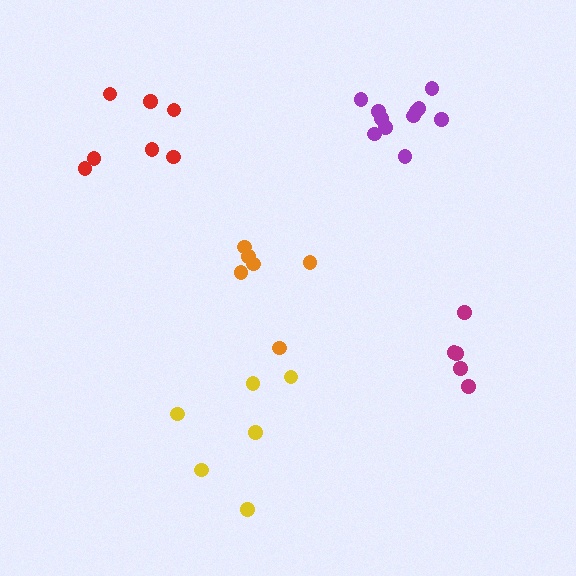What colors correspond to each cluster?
The clusters are colored: purple, orange, red, yellow, magenta.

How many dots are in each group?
Group 1: 11 dots, Group 2: 6 dots, Group 3: 7 dots, Group 4: 6 dots, Group 5: 5 dots (35 total).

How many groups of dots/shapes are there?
There are 5 groups.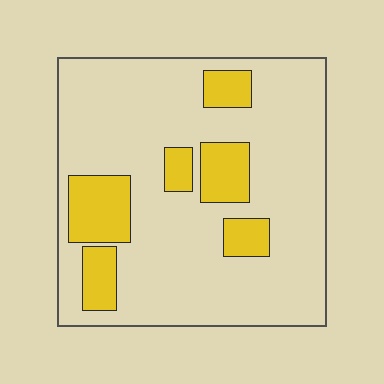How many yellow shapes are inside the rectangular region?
6.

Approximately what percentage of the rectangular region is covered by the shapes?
Approximately 20%.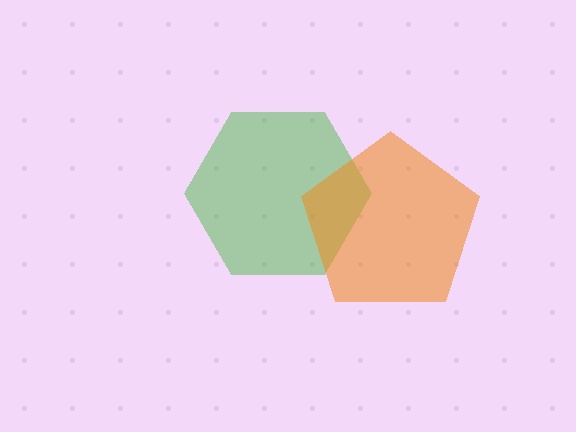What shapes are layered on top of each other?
The layered shapes are: a green hexagon, an orange pentagon.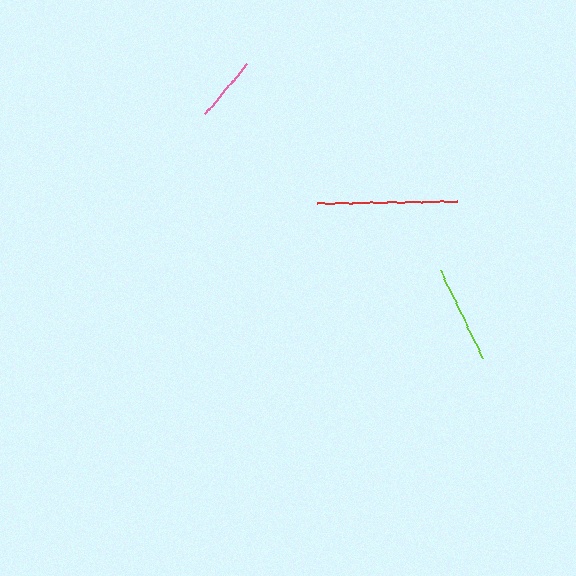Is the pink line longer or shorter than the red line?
The red line is longer than the pink line.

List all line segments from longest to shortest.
From longest to shortest: red, lime, pink.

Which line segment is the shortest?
The pink line is the shortest at approximately 65 pixels.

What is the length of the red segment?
The red segment is approximately 140 pixels long.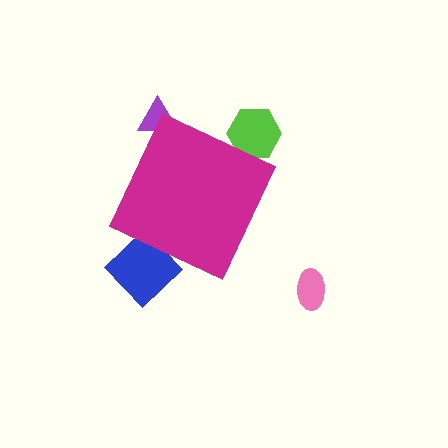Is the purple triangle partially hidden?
Yes, the purple triangle is partially hidden behind the magenta diamond.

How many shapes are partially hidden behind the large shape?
3 shapes are partially hidden.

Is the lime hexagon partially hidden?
Yes, the lime hexagon is partially hidden behind the magenta diamond.